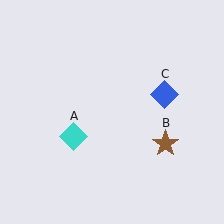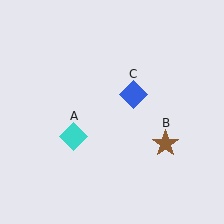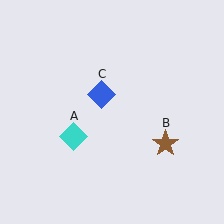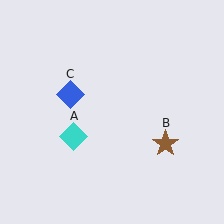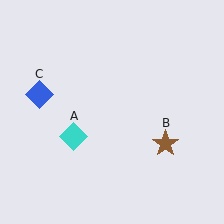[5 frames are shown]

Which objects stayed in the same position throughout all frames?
Cyan diamond (object A) and brown star (object B) remained stationary.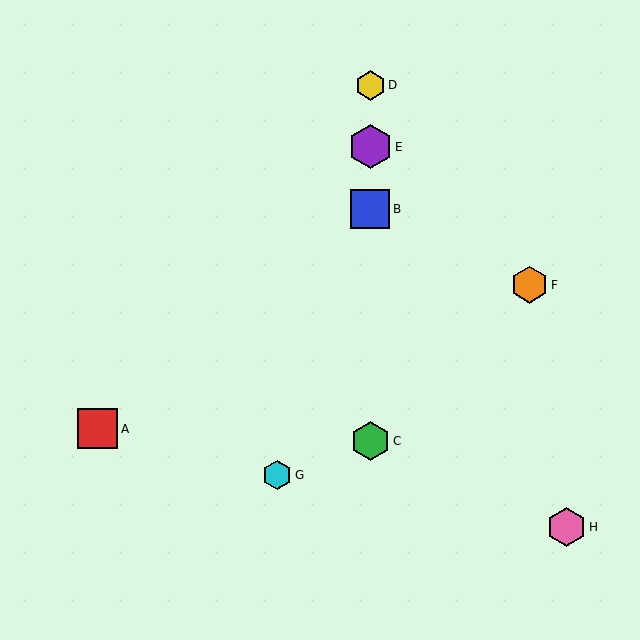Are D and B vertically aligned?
Yes, both are at x≈370.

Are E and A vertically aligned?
No, E is at x≈370 and A is at x≈97.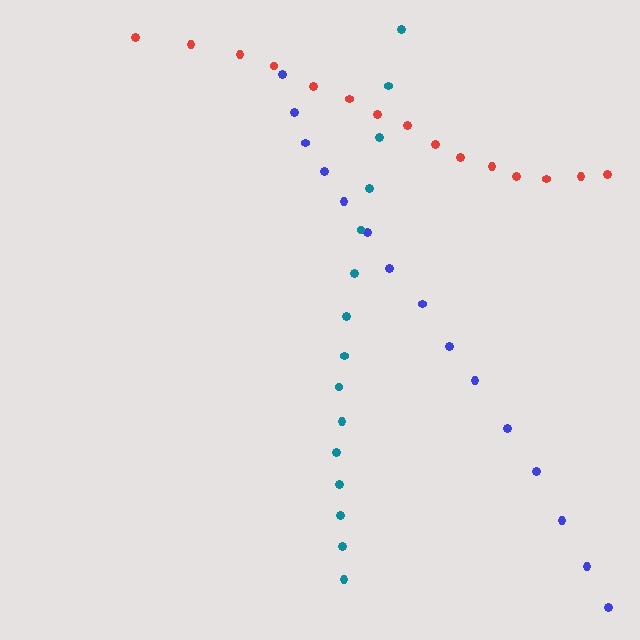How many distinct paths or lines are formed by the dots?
There are 3 distinct paths.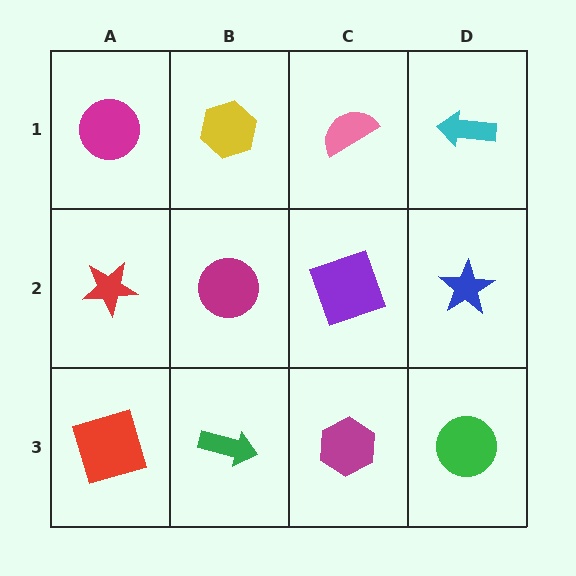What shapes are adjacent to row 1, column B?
A magenta circle (row 2, column B), a magenta circle (row 1, column A), a pink semicircle (row 1, column C).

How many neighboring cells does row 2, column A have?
3.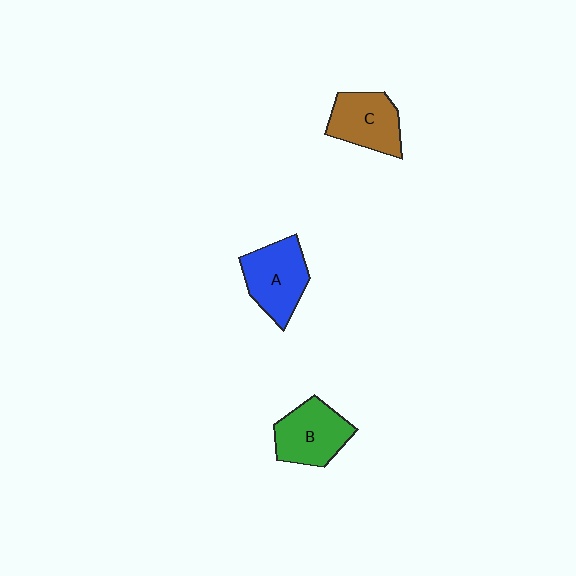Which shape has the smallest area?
Shape C (brown).